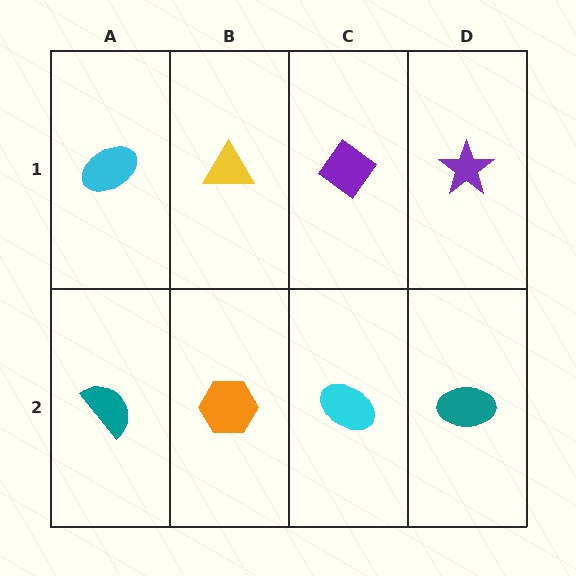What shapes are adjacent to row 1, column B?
An orange hexagon (row 2, column B), a cyan ellipse (row 1, column A), a purple diamond (row 1, column C).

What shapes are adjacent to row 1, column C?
A cyan ellipse (row 2, column C), a yellow triangle (row 1, column B), a purple star (row 1, column D).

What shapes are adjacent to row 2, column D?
A purple star (row 1, column D), a cyan ellipse (row 2, column C).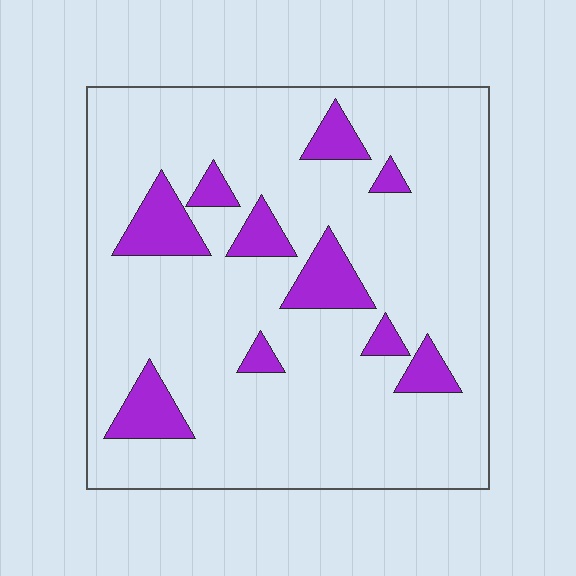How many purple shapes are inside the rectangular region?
10.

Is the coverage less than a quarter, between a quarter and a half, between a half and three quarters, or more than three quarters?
Less than a quarter.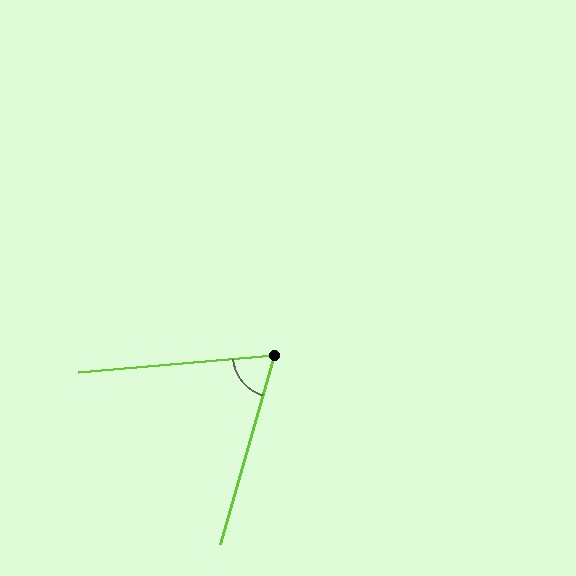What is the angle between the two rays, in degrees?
Approximately 69 degrees.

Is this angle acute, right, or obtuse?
It is acute.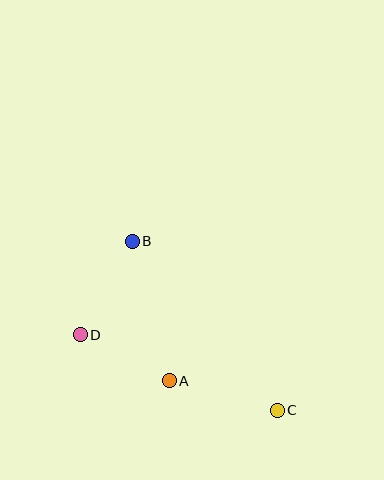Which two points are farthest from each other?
Points B and C are farthest from each other.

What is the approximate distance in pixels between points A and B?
The distance between A and B is approximately 144 pixels.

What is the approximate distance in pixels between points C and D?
The distance between C and D is approximately 211 pixels.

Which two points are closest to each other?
Points A and D are closest to each other.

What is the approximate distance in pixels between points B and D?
The distance between B and D is approximately 107 pixels.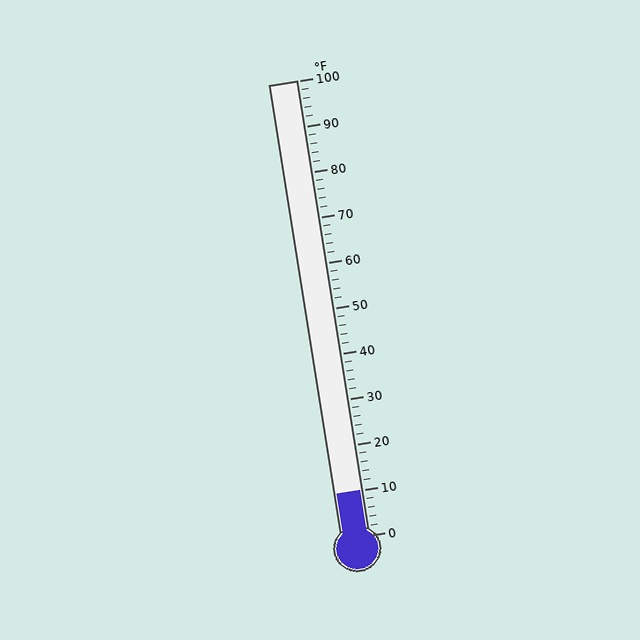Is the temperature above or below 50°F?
The temperature is below 50°F.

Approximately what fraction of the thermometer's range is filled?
The thermometer is filled to approximately 10% of its range.